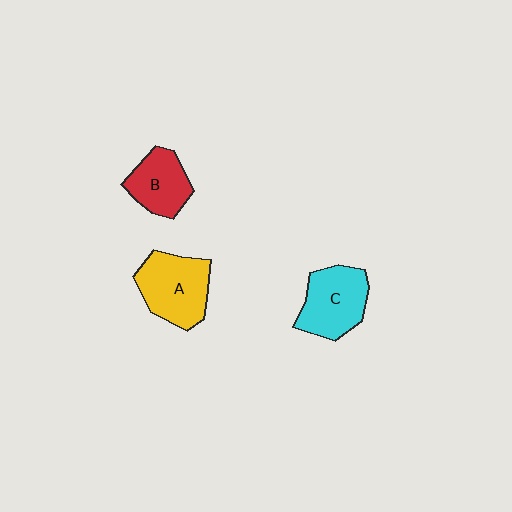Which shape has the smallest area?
Shape B (red).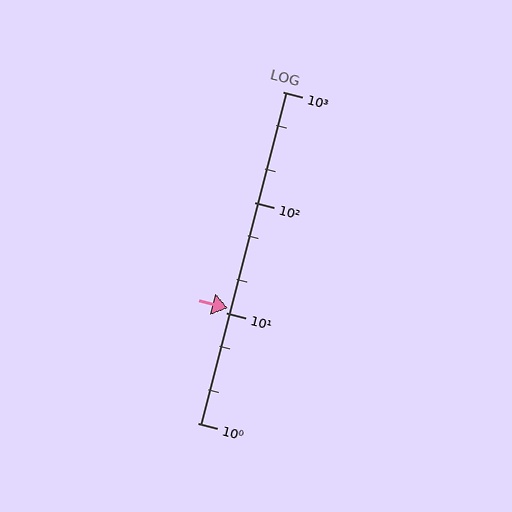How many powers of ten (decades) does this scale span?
The scale spans 3 decades, from 1 to 1000.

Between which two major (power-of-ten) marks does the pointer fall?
The pointer is between 10 and 100.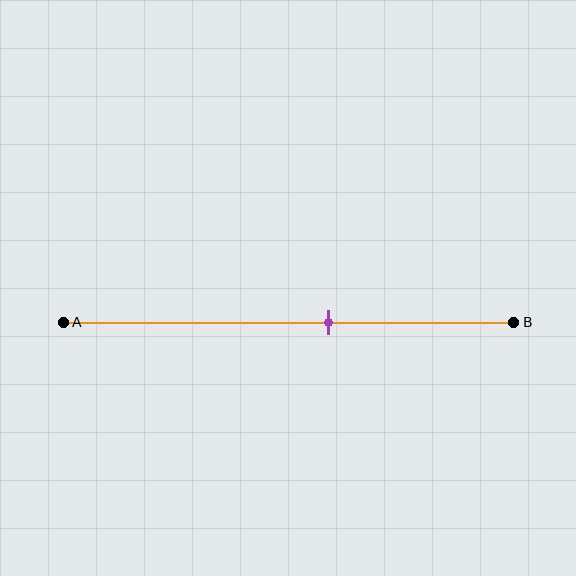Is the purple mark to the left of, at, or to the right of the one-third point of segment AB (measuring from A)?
The purple mark is to the right of the one-third point of segment AB.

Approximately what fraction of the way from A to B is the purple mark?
The purple mark is approximately 60% of the way from A to B.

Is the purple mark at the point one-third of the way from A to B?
No, the mark is at about 60% from A, not at the 33% one-third point.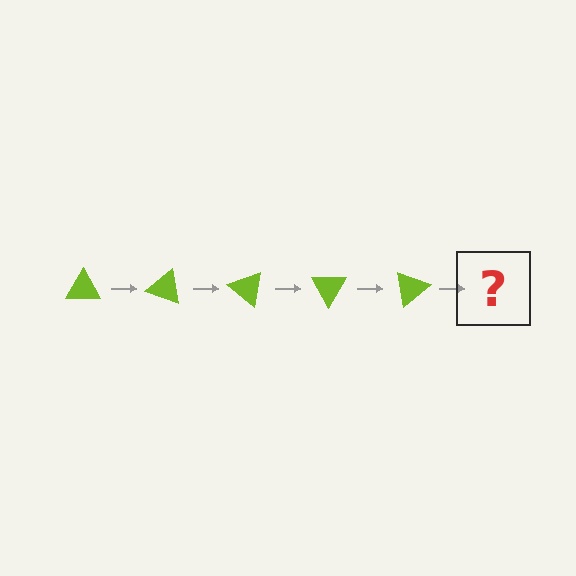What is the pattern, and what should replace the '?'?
The pattern is that the triangle rotates 20 degrees each step. The '?' should be a lime triangle rotated 100 degrees.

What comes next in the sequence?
The next element should be a lime triangle rotated 100 degrees.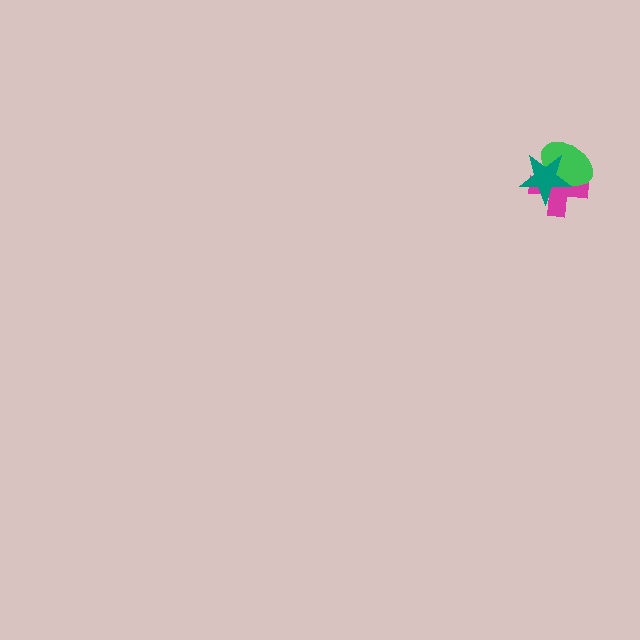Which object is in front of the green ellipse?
The teal star is in front of the green ellipse.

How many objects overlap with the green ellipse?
2 objects overlap with the green ellipse.